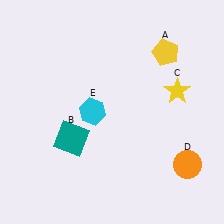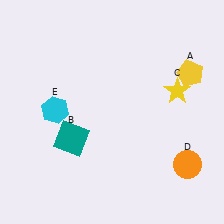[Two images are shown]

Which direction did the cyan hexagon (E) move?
The cyan hexagon (E) moved left.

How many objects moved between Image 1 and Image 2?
2 objects moved between the two images.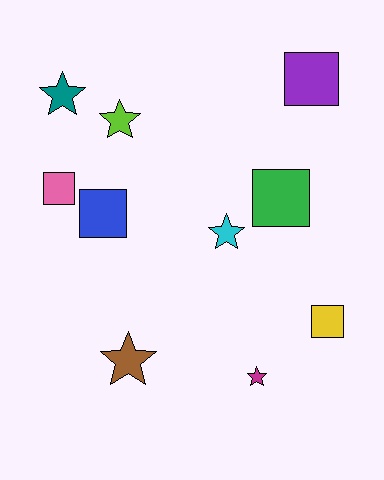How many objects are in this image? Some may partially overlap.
There are 10 objects.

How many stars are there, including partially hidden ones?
There are 5 stars.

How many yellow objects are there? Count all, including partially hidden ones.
There is 1 yellow object.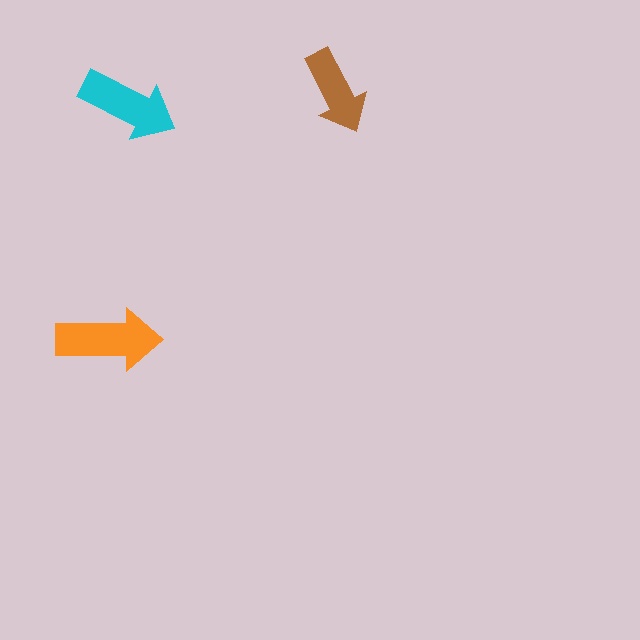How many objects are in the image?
There are 3 objects in the image.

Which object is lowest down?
The orange arrow is bottommost.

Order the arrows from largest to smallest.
the orange one, the cyan one, the brown one.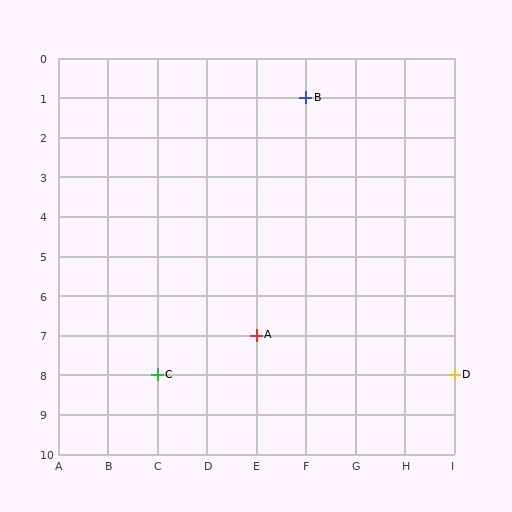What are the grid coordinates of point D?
Point D is at grid coordinates (I, 8).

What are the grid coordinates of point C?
Point C is at grid coordinates (C, 8).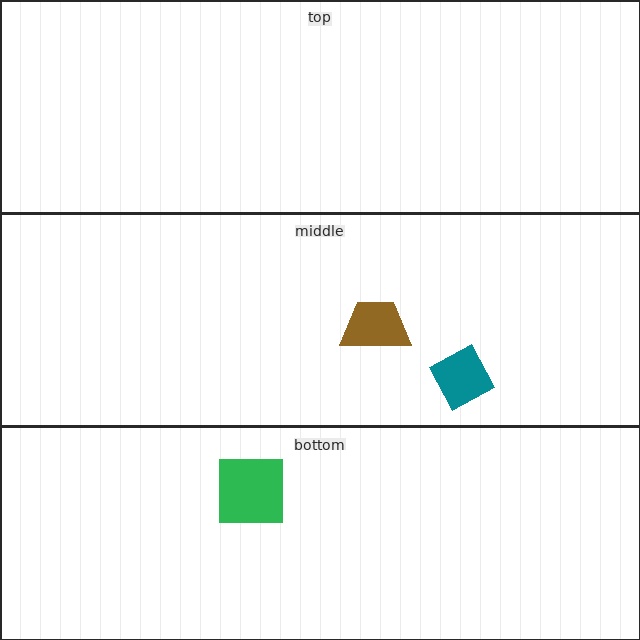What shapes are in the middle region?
The teal diamond, the brown trapezoid.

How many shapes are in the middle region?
2.